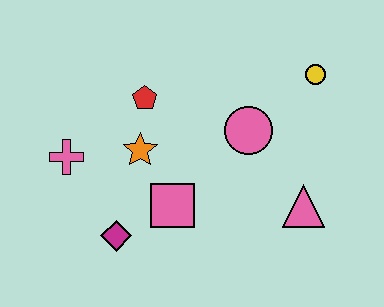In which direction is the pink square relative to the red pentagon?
The pink square is below the red pentagon.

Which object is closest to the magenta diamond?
The pink square is closest to the magenta diamond.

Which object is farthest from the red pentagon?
The pink triangle is farthest from the red pentagon.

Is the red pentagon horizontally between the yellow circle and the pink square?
No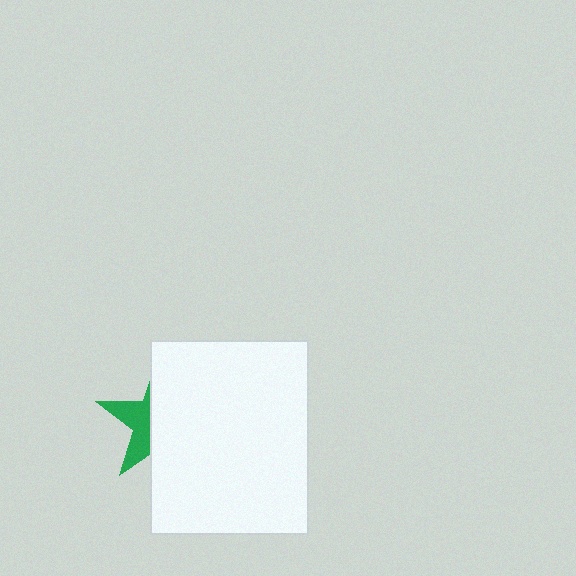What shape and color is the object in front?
The object in front is a white rectangle.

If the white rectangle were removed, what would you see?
You would see the complete green star.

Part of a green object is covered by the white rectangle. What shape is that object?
It is a star.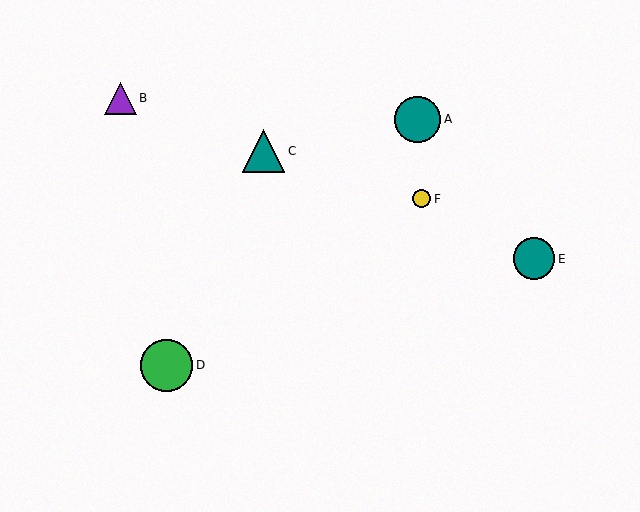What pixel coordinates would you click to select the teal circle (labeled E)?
Click at (534, 259) to select the teal circle E.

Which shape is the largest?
The green circle (labeled D) is the largest.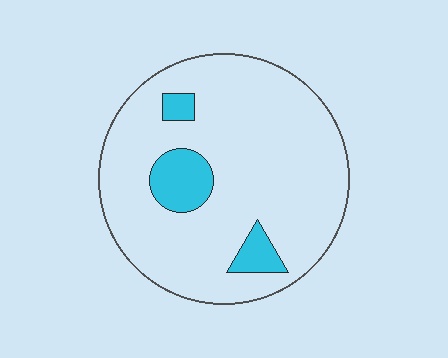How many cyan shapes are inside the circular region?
3.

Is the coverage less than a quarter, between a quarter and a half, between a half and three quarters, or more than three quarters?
Less than a quarter.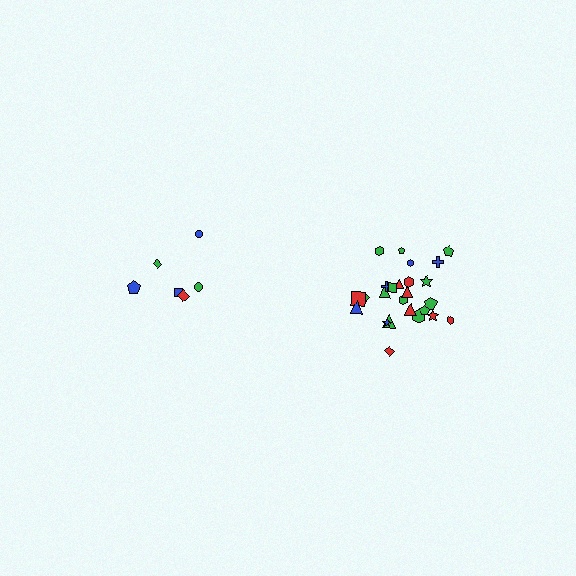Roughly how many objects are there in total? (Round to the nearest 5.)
Roughly 30 objects in total.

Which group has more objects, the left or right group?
The right group.